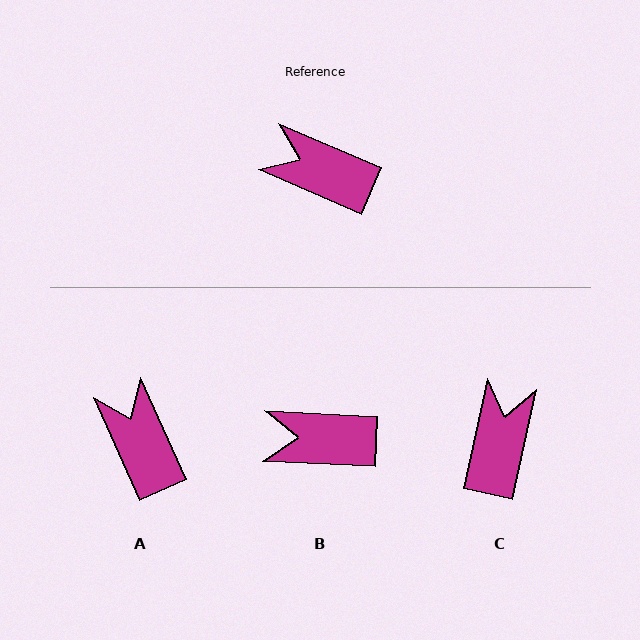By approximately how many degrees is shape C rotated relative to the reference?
Approximately 79 degrees clockwise.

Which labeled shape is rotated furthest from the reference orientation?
C, about 79 degrees away.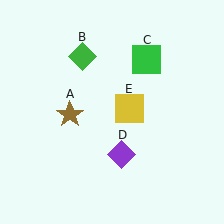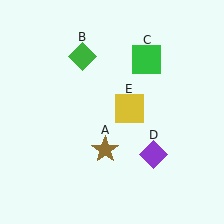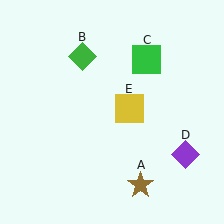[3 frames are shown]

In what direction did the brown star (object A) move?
The brown star (object A) moved down and to the right.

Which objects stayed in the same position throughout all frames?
Green diamond (object B) and green square (object C) and yellow square (object E) remained stationary.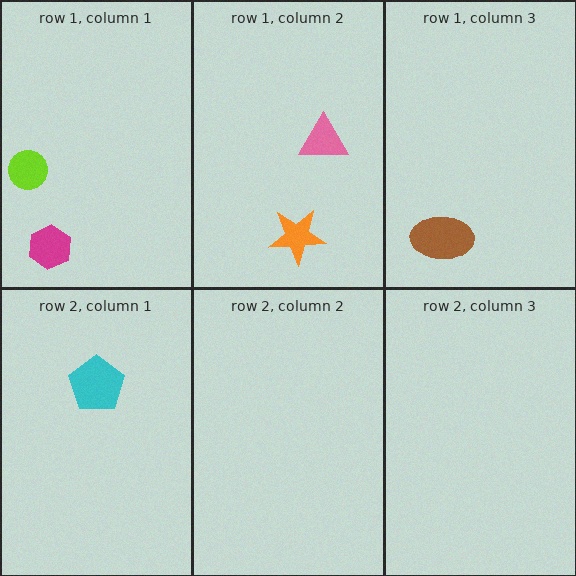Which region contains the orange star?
The row 1, column 2 region.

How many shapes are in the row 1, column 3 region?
1.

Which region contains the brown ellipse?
The row 1, column 3 region.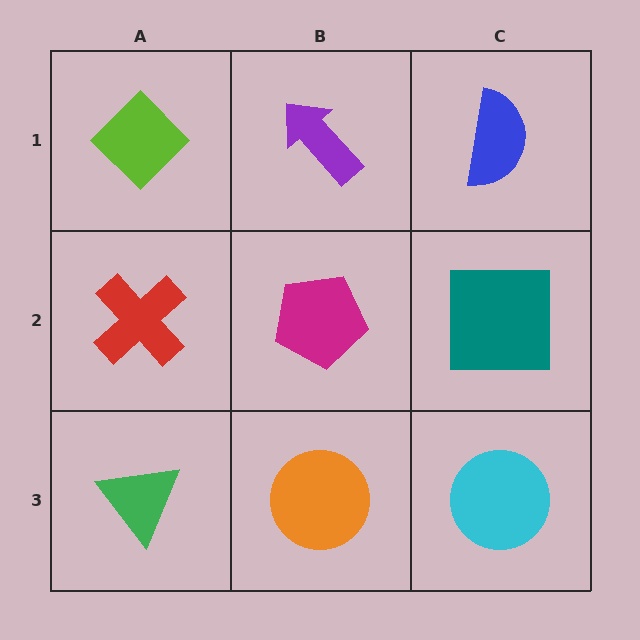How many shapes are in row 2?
3 shapes.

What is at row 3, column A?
A green triangle.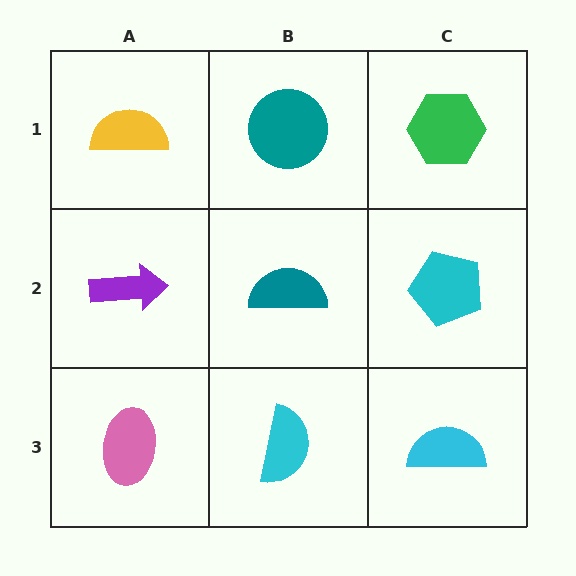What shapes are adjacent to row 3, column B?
A teal semicircle (row 2, column B), a pink ellipse (row 3, column A), a cyan semicircle (row 3, column C).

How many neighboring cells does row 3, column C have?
2.